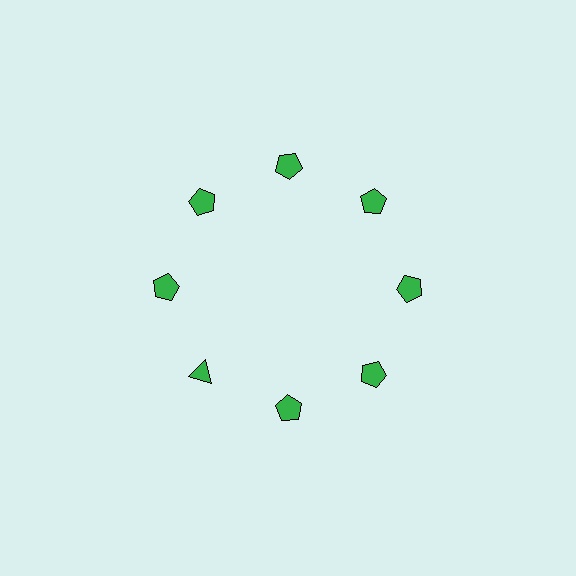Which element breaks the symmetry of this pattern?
The green triangle at roughly the 8 o'clock position breaks the symmetry. All other shapes are green pentagons.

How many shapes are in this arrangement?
There are 8 shapes arranged in a ring pattern.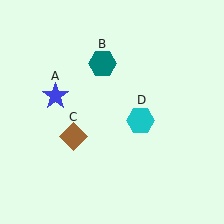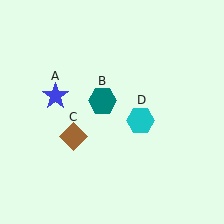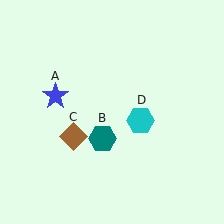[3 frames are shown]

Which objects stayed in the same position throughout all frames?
Blue star (object A) and brown diamond (object C) and cyan hexagon (object D) remained stationary.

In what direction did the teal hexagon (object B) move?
The teal hexagon (object B) moved down.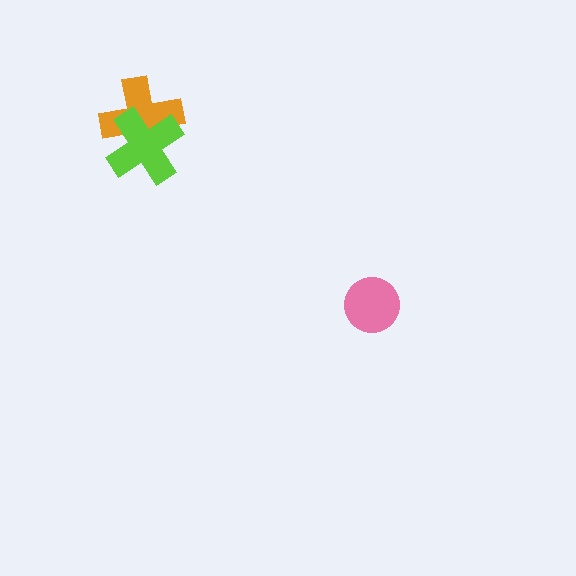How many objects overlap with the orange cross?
1 object overlaps with the orange cross.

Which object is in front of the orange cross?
The lime cross is in front of the orange cross.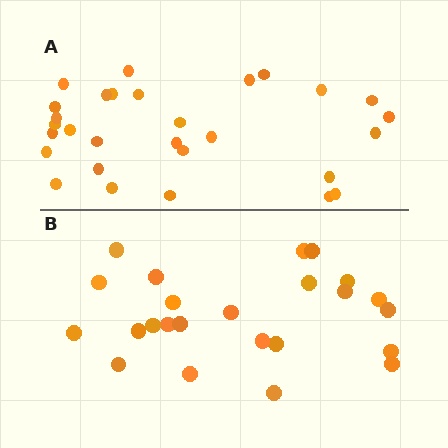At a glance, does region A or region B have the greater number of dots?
Region A (the top region) has more dots.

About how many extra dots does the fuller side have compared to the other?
Region A has about 5 more dots than region B.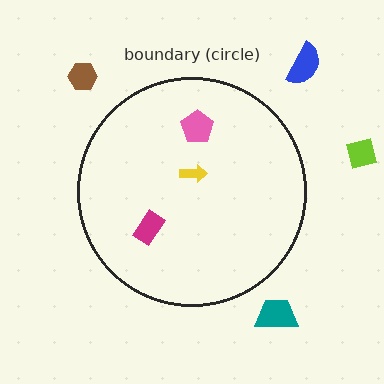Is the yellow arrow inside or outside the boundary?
Inside.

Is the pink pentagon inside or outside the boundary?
Inside.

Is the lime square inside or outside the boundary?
Outside.